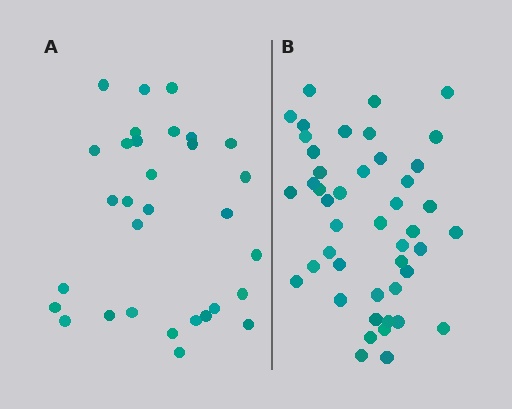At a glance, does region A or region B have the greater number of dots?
Region B (the right region) has more dots.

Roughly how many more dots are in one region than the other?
Region B has approximately 15 more dots than region A.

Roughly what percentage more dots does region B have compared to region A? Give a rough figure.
About 45% more.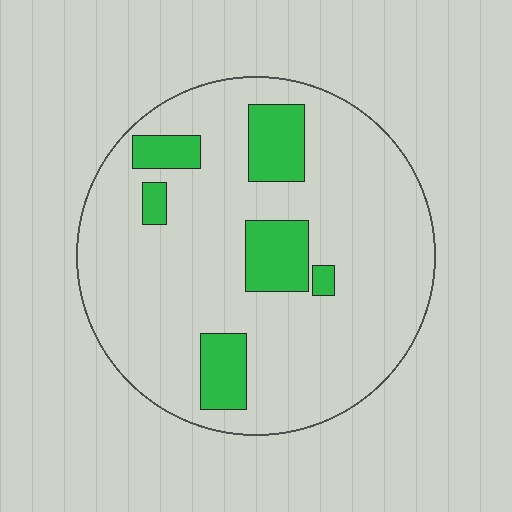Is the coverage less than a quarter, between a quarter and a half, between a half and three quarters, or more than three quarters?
Less than a quarter.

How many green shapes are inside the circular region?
6.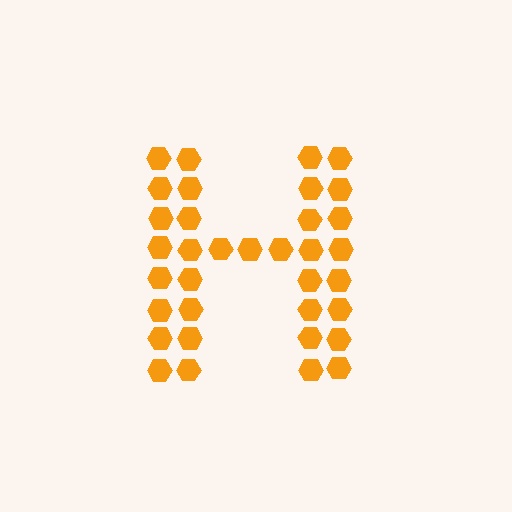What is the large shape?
The large shape is the letter H.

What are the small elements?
The small elements are hexagons.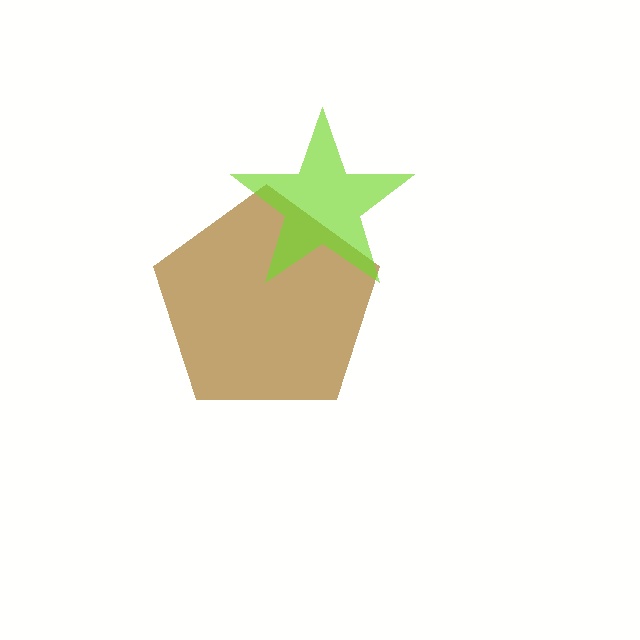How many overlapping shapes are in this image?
There are 2 overlapping shapes in the image.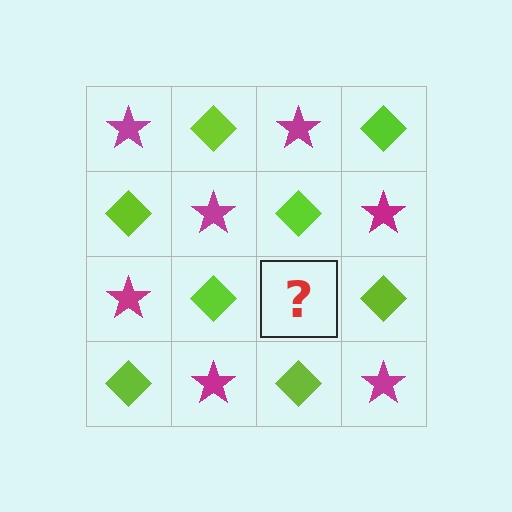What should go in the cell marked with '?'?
The missing cell should contain a magenta star.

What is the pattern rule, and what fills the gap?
The rule is that it alternates magenta star and lime diamond in a checkerboard pattern. The gap should be filled with a magenta star.